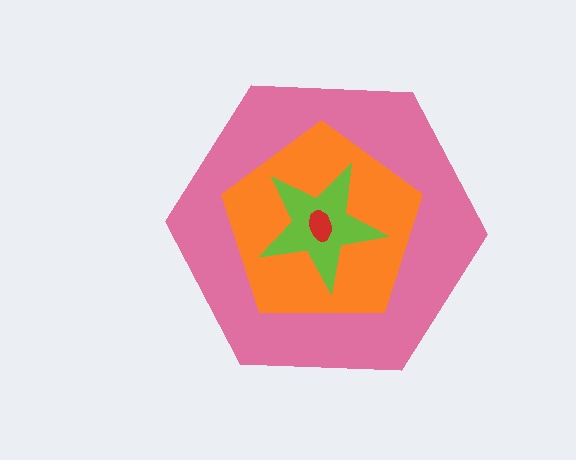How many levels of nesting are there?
4.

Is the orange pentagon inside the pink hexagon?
Yes.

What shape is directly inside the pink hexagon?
The orange pentagon.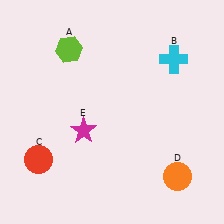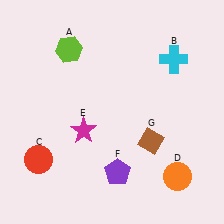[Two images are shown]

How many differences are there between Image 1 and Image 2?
There are 2 differences between the two images.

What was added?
A purple pentagon (F), a brown diamond (G) were added in Image 2.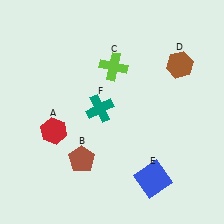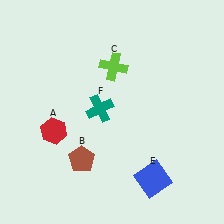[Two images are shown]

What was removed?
The brown hexagon (D) was removed in Image 2.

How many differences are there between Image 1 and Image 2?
There is 1 difference between the two images.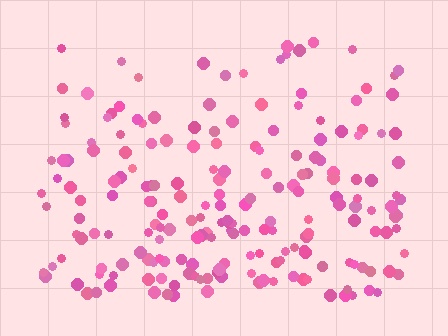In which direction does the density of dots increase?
From top to bottom, with the bottom side densest.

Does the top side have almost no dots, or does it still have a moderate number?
Still a moderate number, just noticeably fewer than the bottom.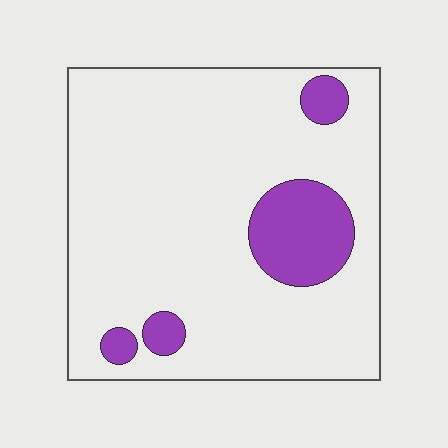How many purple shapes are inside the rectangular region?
4.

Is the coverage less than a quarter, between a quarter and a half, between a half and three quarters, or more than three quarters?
Less than a quarter.